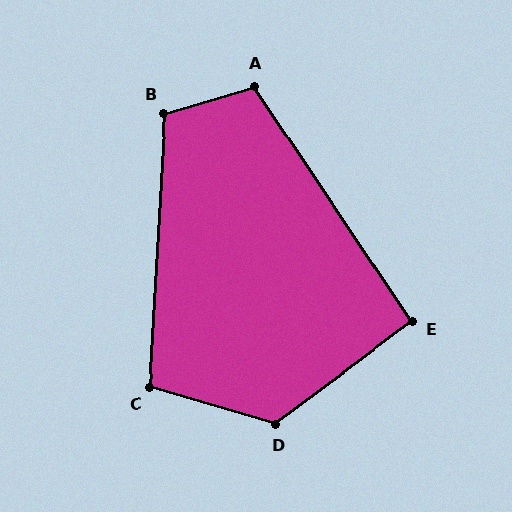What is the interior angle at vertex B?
Approximately 110 degrees (obtuse).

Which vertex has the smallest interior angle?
E, at approximately 93 degrees.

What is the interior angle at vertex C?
Approximately 103 degrees (obtuse).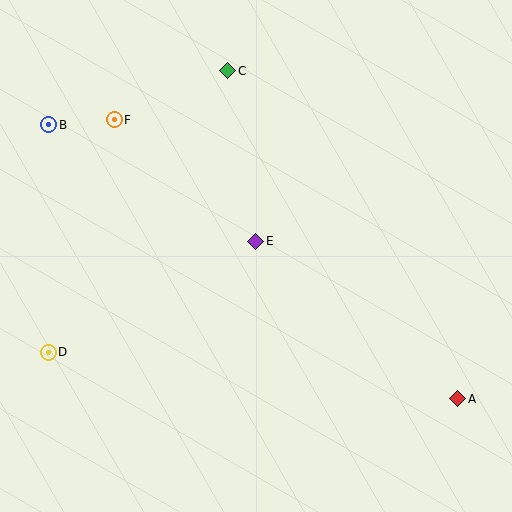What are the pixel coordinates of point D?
Point D is at (48, 352).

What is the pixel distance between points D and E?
The distance between D and E is 235 pixels.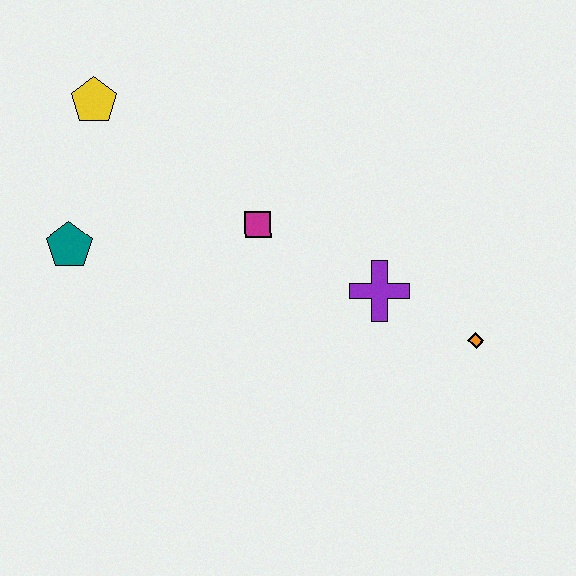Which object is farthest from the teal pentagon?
The orange diamond is farthest from the teal pentagon.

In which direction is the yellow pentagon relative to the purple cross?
The yellow pentagon is to the left of the purple cross.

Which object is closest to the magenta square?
The purple cross is closest to the magenta square.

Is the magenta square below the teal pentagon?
No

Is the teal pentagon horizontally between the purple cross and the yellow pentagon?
No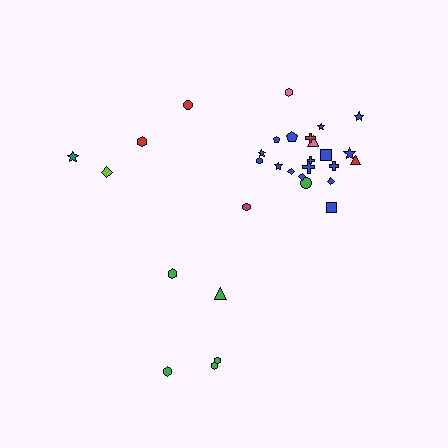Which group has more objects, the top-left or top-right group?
The top-right group.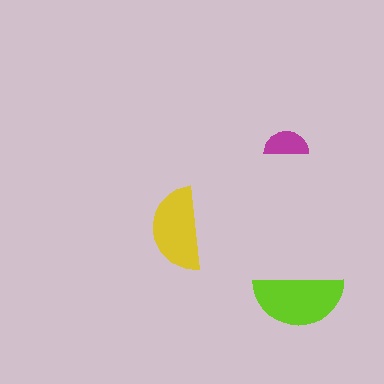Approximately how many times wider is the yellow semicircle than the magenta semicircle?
About 2 times wider.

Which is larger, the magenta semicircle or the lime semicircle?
The lime one.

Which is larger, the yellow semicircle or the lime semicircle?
The lime one.